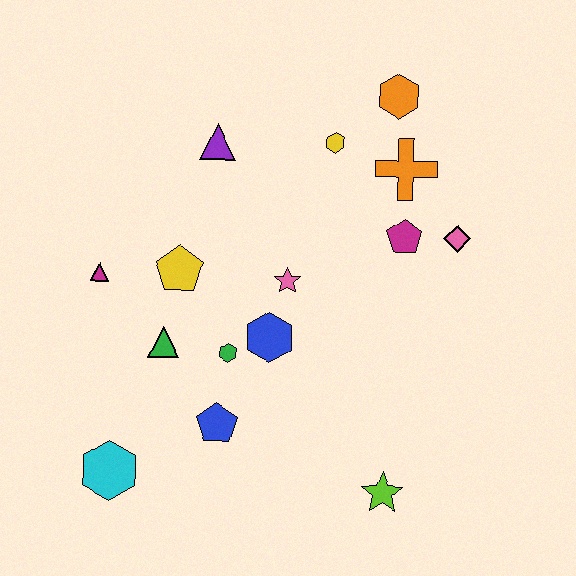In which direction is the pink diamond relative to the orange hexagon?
The pink diamond is below the orange hexagon.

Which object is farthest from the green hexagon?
The orange hexagon is farthest from the green hexagon.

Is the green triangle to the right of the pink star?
No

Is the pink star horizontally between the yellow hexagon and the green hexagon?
Yes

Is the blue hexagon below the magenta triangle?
Yes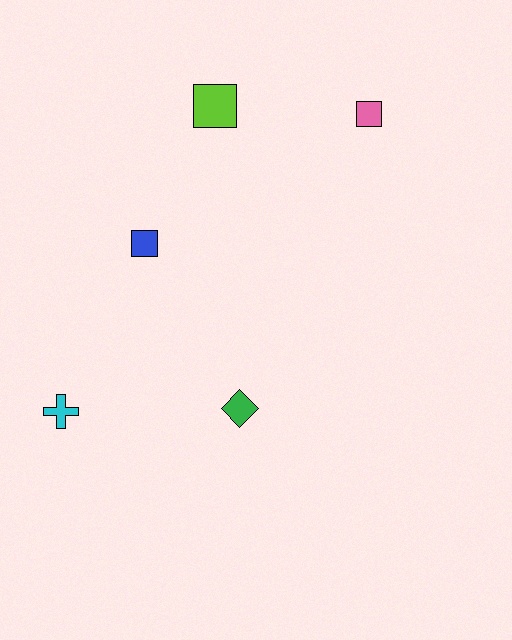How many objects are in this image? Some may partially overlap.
There are 5 objects.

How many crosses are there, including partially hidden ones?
There is 1 cross.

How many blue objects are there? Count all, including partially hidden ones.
There is 1 blue object.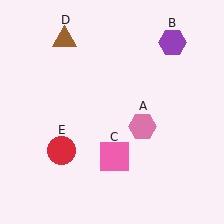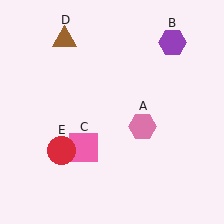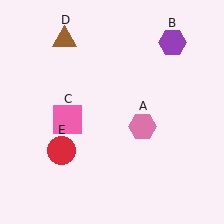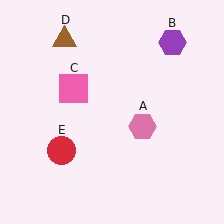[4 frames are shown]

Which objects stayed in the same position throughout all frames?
Pink hexagon (object A) and purple hexagon (object B) and brown triangle (object D) and red circle (object E) remained stationary.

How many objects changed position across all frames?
1 object changed position: pink square (object C).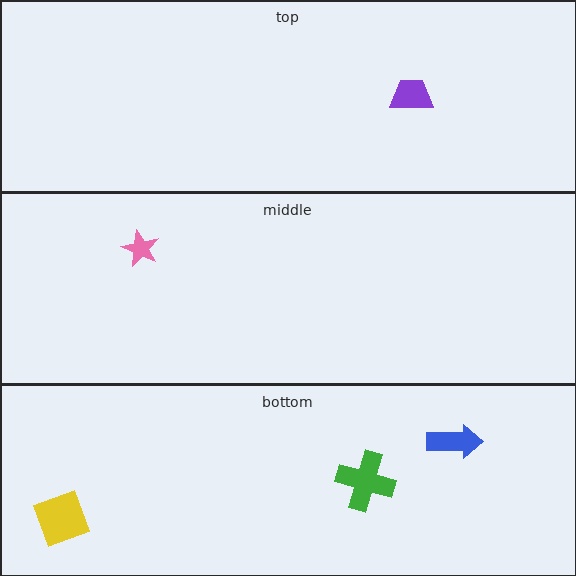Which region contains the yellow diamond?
The bottom region.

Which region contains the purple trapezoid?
The top region.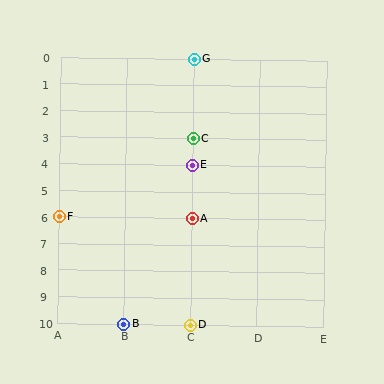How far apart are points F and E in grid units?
Points F and E are 2 columns and 2 rows apart (about 2.8 grid units diagonally).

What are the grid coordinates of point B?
Point B is at grid coordinates (B, 10).